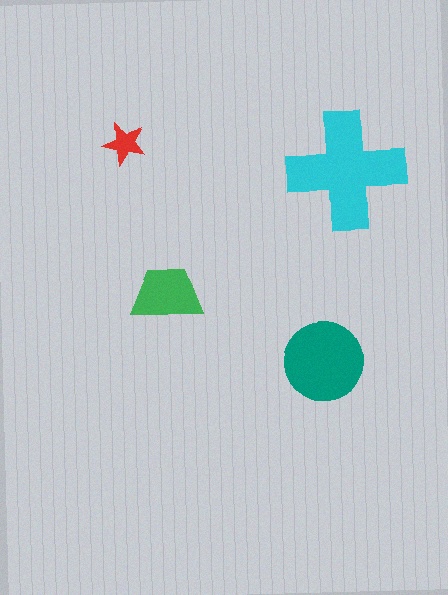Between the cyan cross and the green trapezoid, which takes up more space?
The cyan cross.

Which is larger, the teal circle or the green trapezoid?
The teal circle.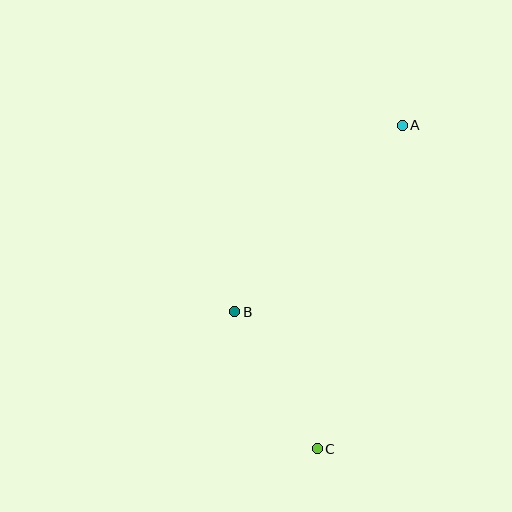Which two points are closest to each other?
Points B and C are closest to each other.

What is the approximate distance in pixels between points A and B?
The distance between A and B is approximately 251 pixels.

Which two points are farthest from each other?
Points A and C are farthest from each other.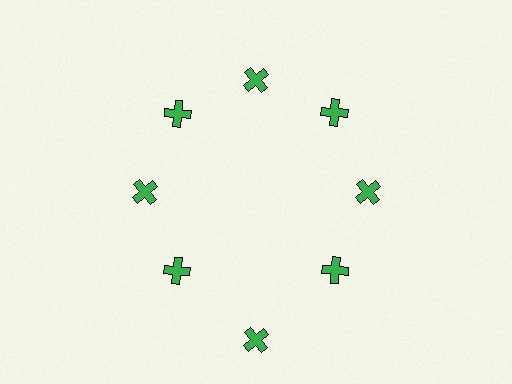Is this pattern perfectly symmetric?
No. The 8 green crosses are arranged in a ring, but one element near the 6 o'clock position is pushed outward from the center, breaking the 8-fold rotational symmetry.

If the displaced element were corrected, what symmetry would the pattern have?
It would have 8-fold rotational symmetry — the pattern would map onto itself every 45 degrees.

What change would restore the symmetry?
The symmetry would be restored by moving it inward, back onto the ring so that all 8 crosses sit at equal angles and equal distance from the center.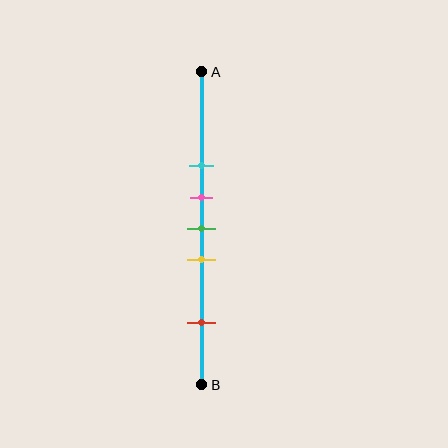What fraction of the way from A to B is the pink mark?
The pink mark is approximately 40% (0.4) of the way from A to B.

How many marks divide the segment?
There are 5 marks dividing the segment.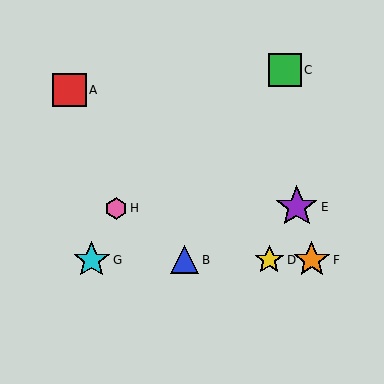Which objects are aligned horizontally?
Objects B, D, F, G are aligned horizontally.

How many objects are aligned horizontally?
4 objects (B, D, F, G) are aligned horizontally.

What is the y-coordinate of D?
Object D is at y≈260.